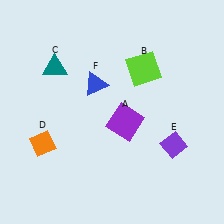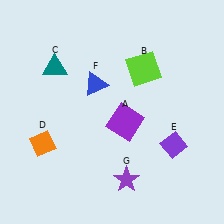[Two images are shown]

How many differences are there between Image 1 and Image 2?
There is 1 difference between the two images.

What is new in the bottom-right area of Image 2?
A purple star (G) was added in the bottom-right area of Image 2.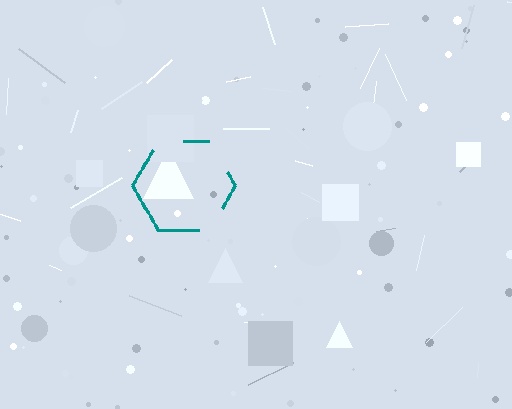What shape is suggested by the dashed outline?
The dashed outline suggests a hexagon.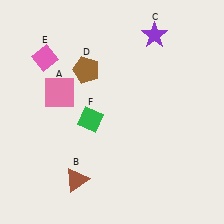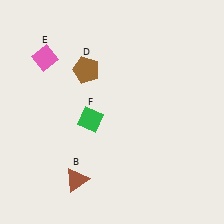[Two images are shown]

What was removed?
The purple star (C), the pink square (A) were removed in Image 2.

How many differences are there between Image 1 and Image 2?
There are 2 differences between the two images.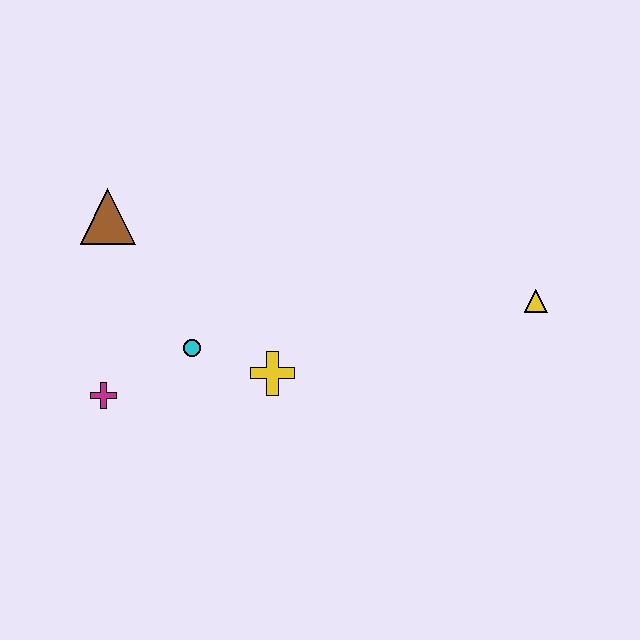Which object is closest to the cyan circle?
The yellow cross is closest to the cyan circle.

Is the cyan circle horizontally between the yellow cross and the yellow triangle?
No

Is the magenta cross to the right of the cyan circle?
No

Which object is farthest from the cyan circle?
The yellow triangle is farthest from the cyan circle.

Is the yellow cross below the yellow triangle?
Yes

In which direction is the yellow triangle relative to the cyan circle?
The yellow triangle is to the right of the cyan circle.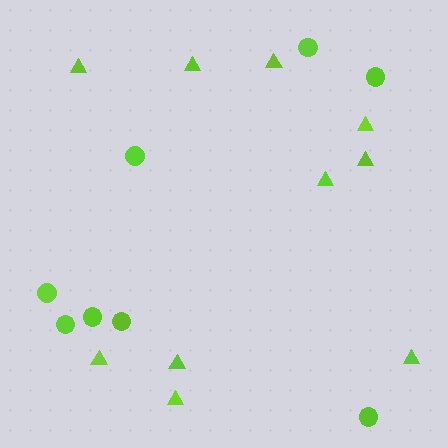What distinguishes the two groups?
There are 2 groups: one group of circles (8) and one group of triangles (10).